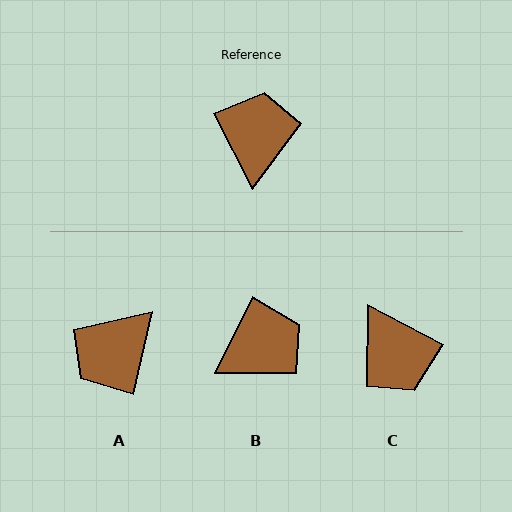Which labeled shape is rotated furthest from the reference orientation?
C, about 145 degrees away.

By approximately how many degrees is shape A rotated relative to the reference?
Approximately 140 degrees counter-clockwise.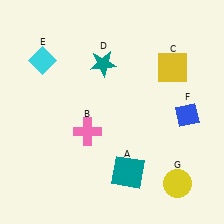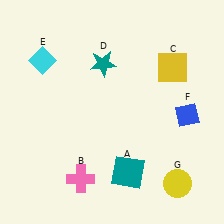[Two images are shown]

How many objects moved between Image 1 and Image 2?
1 object moved between the two images.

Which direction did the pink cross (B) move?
The pink cross (B) moved down.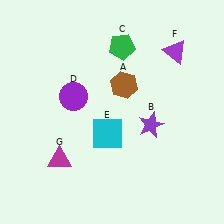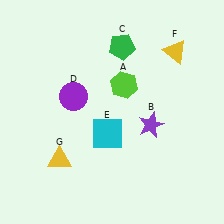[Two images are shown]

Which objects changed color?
A changed from brown to lime. F changed from purple to yellow. G changed from magenta to yellow.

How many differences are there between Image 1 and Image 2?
There are 3 differences between the two images.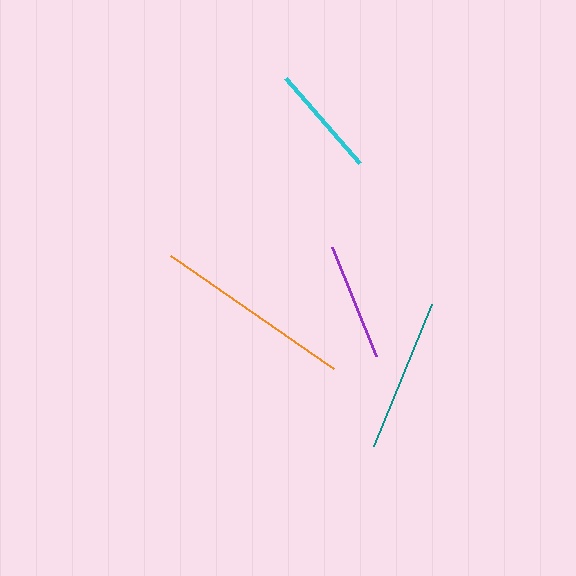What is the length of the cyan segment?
The cyan segment is approximately 113 pixels long.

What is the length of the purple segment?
The purple segment is approximately 118 pixels long.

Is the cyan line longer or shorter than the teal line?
The teal line is longer than the cyan line.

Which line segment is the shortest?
The cyan line is the shortest at approximately 113 pixels.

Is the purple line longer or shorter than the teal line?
The teal line is longer than the purple line.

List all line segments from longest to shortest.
From longest to shortest: orange, teal, purple, cyan.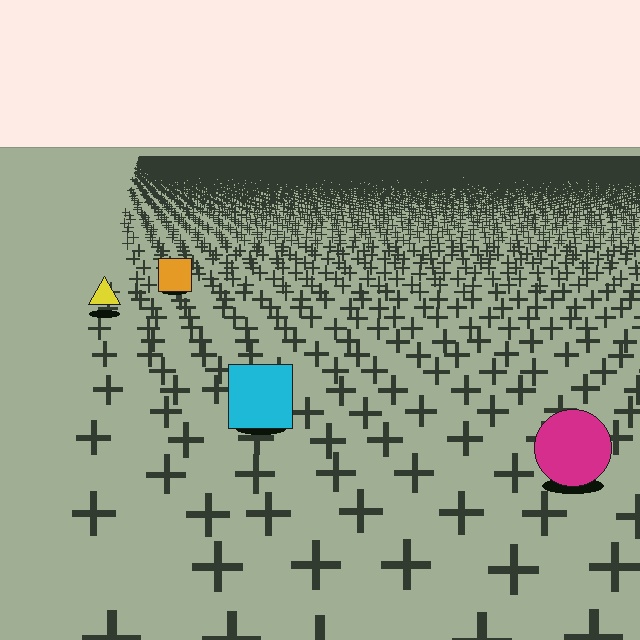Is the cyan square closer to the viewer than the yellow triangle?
Yes. The cyan square is closer — you can tell from the texture gradient: the ground texture is coarser near it.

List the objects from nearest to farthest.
From nearest to farthest: the magenta circle, the cyan square, the yellow triangle, the orange square.